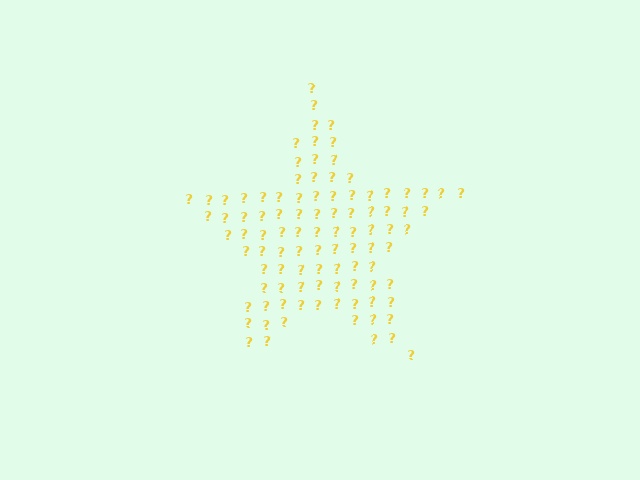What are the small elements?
The small elements are question marks.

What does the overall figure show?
The overall figure shows a star.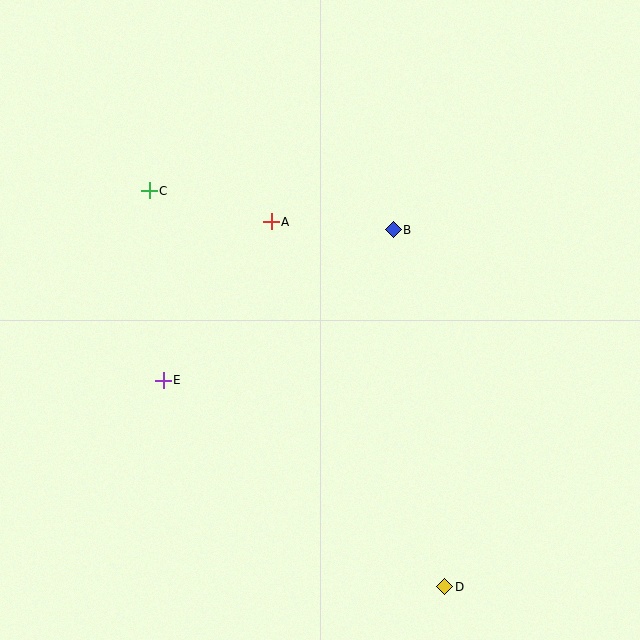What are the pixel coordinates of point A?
Point A is at (271, 222).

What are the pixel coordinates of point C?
Point C is at (149, 191).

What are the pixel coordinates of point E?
Point E is at (163, 380).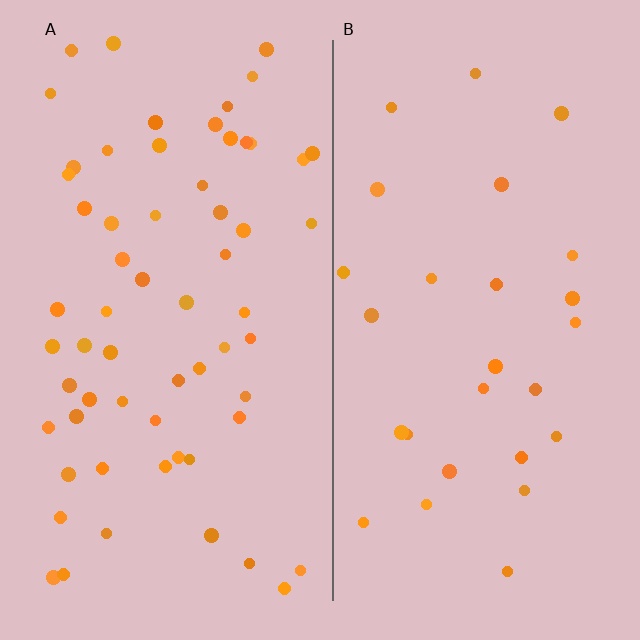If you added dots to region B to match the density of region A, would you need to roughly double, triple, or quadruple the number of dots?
Approximately double.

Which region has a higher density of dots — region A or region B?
A (the left).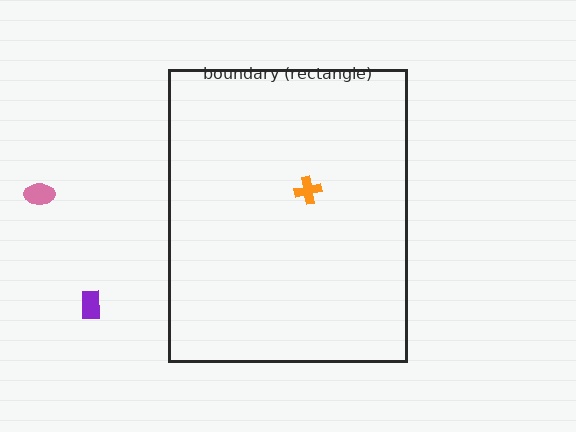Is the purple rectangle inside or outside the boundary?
Outside.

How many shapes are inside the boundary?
1 inside, 2 outside.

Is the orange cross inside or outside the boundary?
Inside.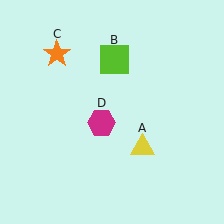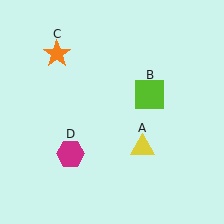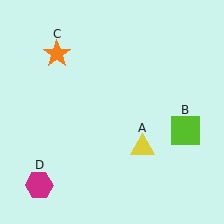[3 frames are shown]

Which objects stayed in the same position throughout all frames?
Yellow triangle (object A) and orange star (object C) remained stationary.